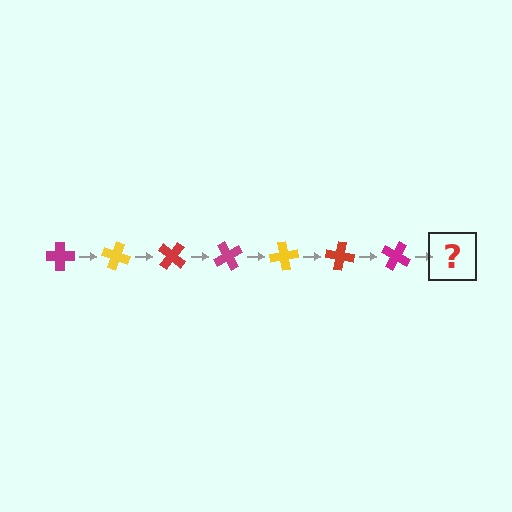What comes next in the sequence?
The next element should be a yellow cross, rotated 140 degrees from the start.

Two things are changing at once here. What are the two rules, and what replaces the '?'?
The two rules are that it rotates 20 degrees each step and the color cycles through magenta, yellow, and red. The '?' should be a yellow cross, rotated 140 degrees from the start.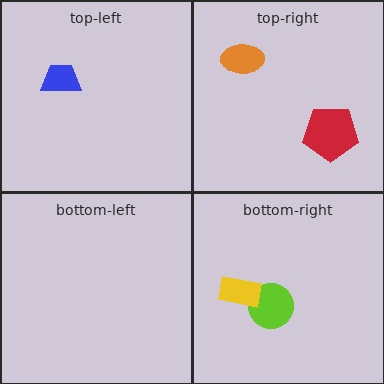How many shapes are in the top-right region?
2.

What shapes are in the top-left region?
The blue trapezoid.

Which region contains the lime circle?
The bottom-right region.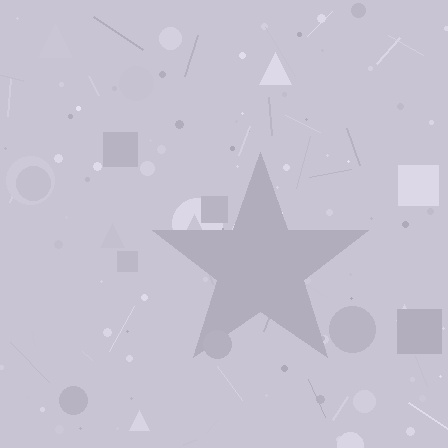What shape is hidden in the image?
A star is hidden in the image.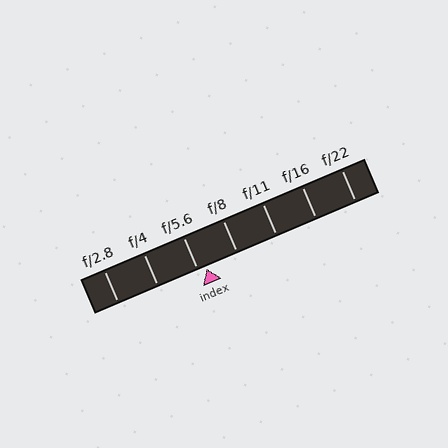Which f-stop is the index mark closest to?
The index mark is closest to f/5.6.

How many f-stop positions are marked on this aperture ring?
There are 7 f-stop positions marked.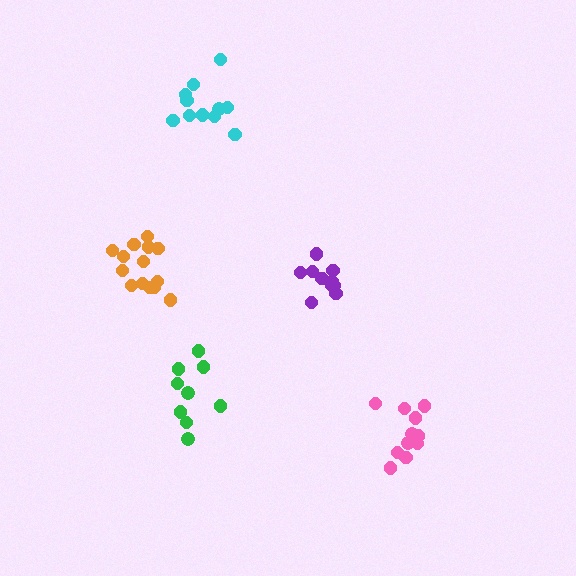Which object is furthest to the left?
The orange cluster is leftmost.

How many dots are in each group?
Group 1: 11 dots, Group 2: 10 dots, Group 3: 9 dots, Group 4: 14 dots, Group 5: 13 dots (57 total).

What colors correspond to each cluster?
The clusters are colored: cyan, purple, green, orange, pink.